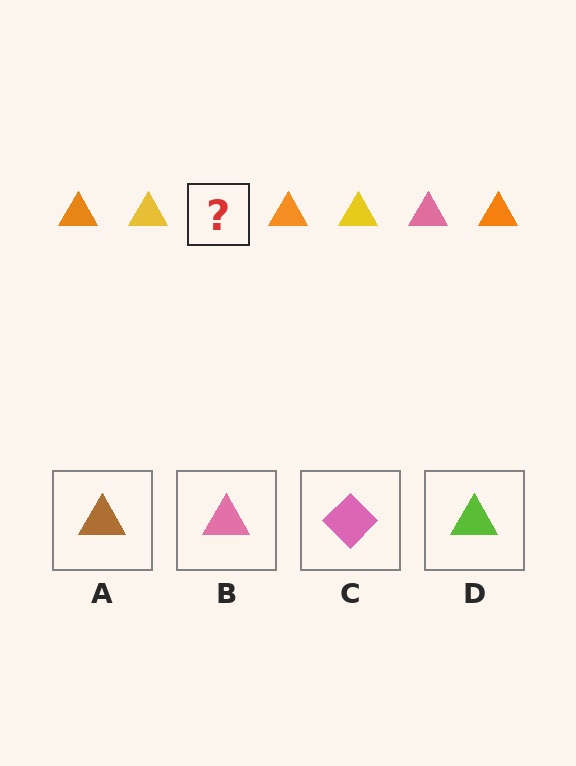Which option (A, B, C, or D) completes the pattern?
B.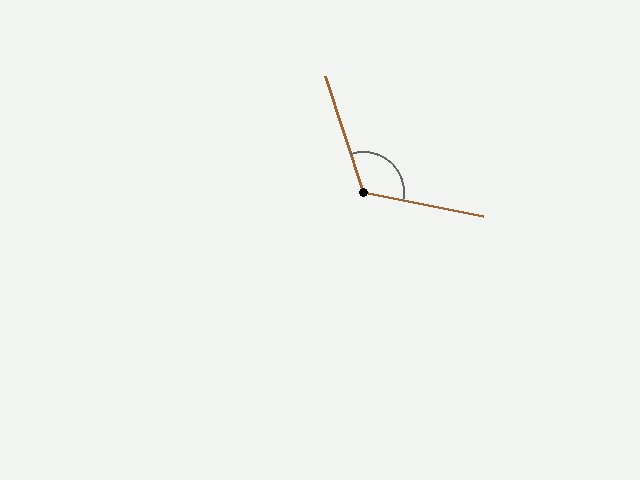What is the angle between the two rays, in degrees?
Approximately 120 degrees.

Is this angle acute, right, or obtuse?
It is obtuse.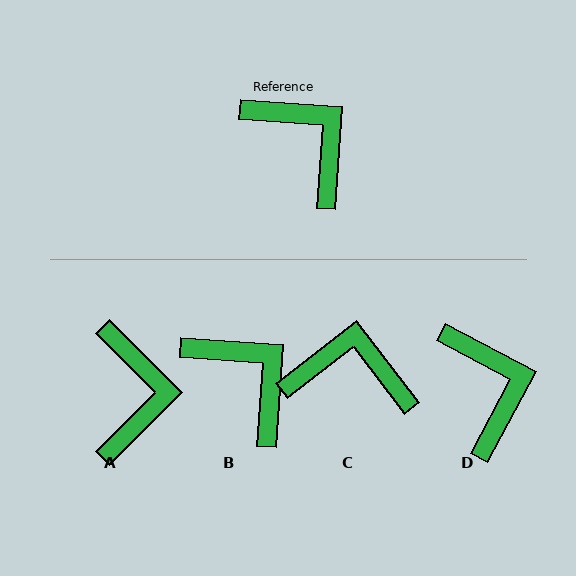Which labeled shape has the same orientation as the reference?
B.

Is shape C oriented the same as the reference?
No, it is off by about 42 degrees.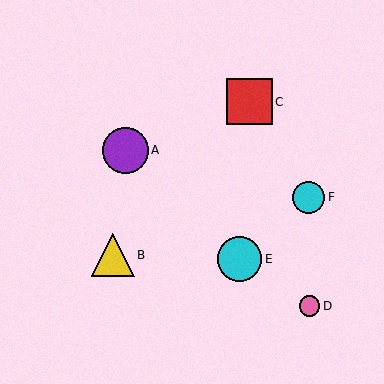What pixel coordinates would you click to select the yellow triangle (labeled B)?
Click at (113, 255) to select the yellow triangle B.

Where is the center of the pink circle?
The center of the pink circle is at (309, 306).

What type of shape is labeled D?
Shape D is a pink circle.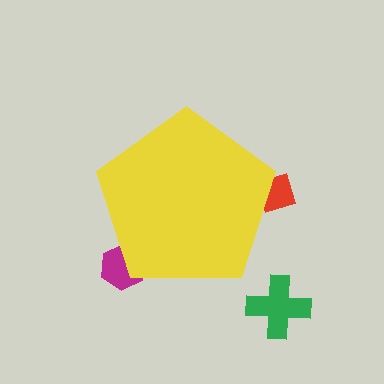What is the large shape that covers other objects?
A yellow pentagon.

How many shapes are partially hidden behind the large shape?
2 shapes are partially hidden.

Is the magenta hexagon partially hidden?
Yes, the magenta hexagon is partially hidden behind the yellow pentagon.